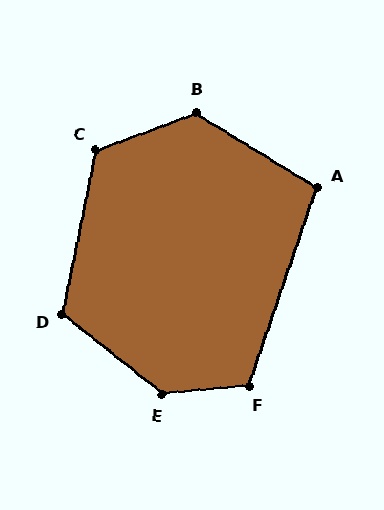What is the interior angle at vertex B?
Approximately 128 degrees (obtuse).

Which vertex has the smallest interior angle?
A, at approximately 103 degrees.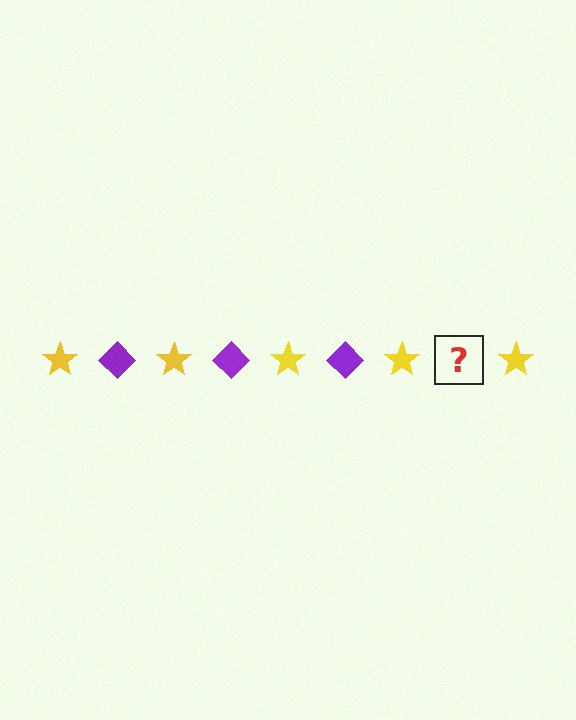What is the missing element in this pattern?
The missing element is a purple diamond.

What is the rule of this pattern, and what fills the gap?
The rule is that the pattern alternates between yellow star and purple diamond. The gap should be filled with a purple diamond.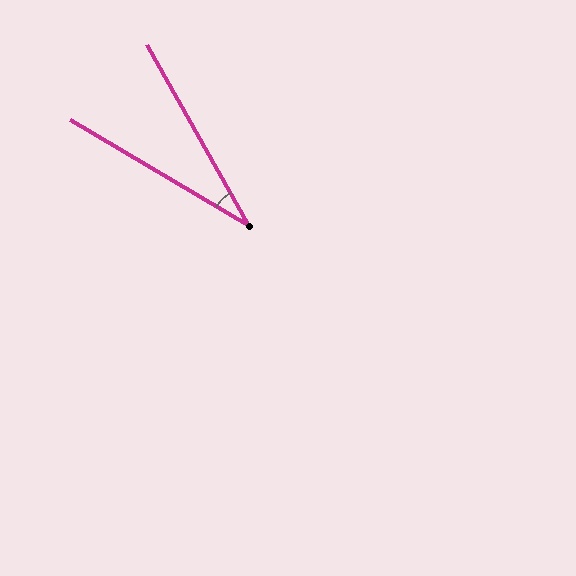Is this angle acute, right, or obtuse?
It is acute.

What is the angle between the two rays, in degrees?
Approximately 30 degrees.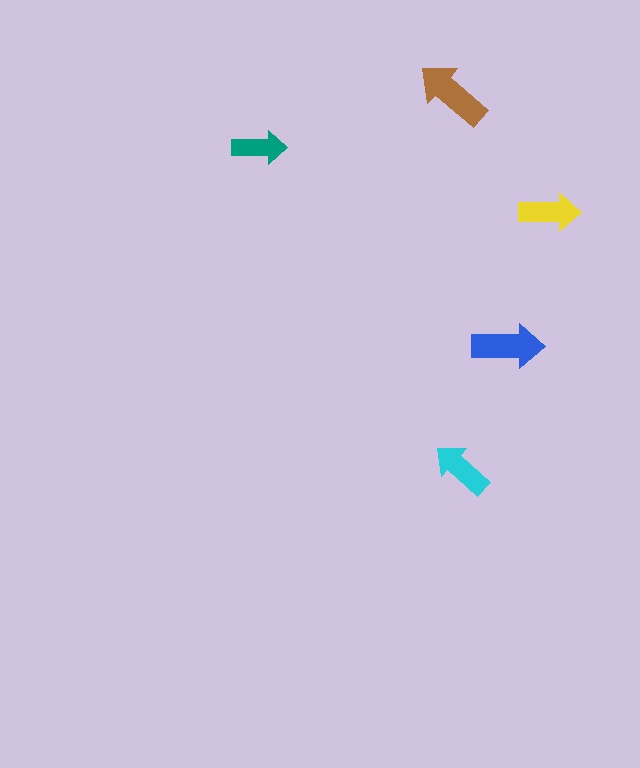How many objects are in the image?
There are 5 objects in the image.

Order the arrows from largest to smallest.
the brown one, the blue one, the yellow one, the cyan one, the teal one.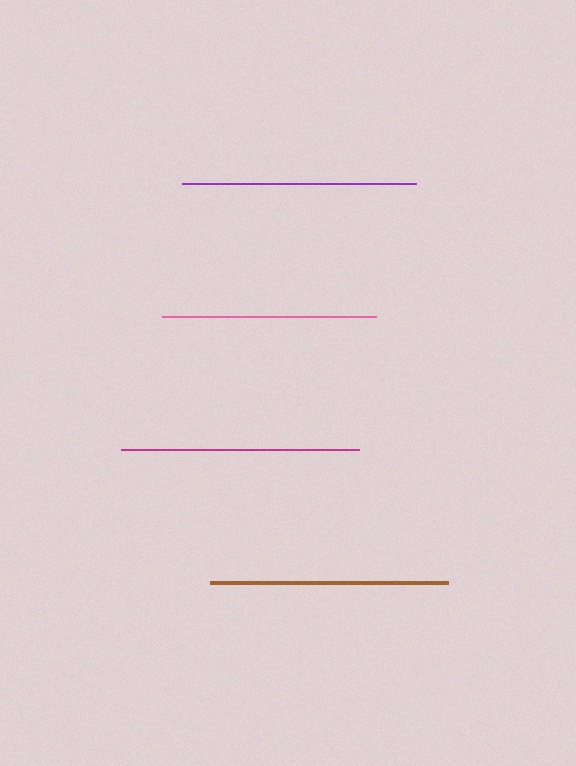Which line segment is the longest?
The brown line is the longest at approximately 239 pixels.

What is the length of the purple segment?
The purple segment is approximately 234 pixels long.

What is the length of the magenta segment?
The magenta segment is approximately 238 pixels long.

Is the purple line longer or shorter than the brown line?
The brown line is longer than the purple line.